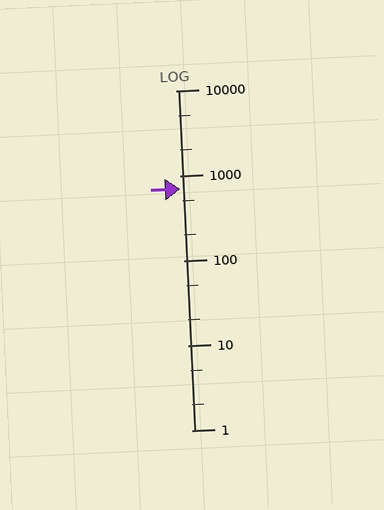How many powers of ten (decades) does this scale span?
The scale spans 4 decades, from 1 to 10000.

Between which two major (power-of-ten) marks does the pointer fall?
The pointer is between 100 and 1000.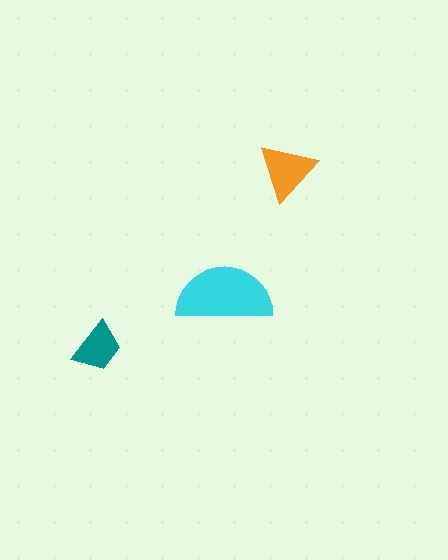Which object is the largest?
The cyan semicircle.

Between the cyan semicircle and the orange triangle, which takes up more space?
The cyan semicircle.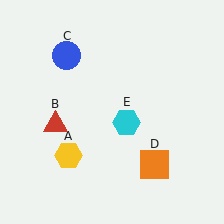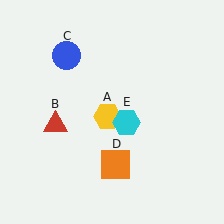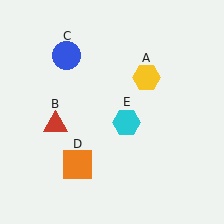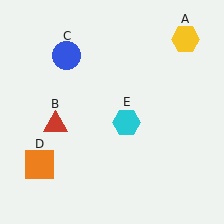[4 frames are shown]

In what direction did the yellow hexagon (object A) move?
The yellow hexagon (object A) moved up and to the right.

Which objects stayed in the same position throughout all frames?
Red triangle (object B) and blue circle (object C) and cyan hexagon (object E) remained stationary.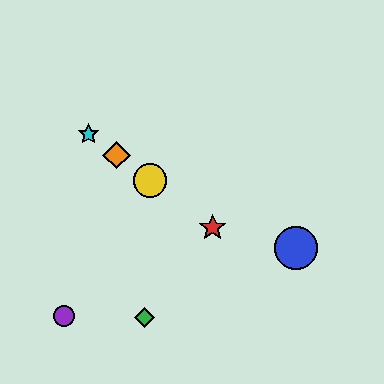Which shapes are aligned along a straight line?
The red star, the yellow circle, the orange diamond, the cyan star are aligned along a straight line.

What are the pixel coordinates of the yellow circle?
The yellow circle is at (150, 181).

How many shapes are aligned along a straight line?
4 shapes (the red star, the yellow circle, the orange diamond, the cyan star) are aligned along a straight line.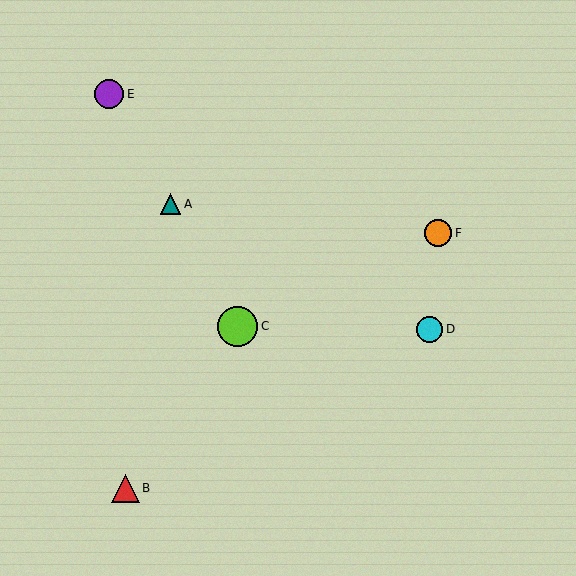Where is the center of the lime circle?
The center of the lime circle is at (238, 326).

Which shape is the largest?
The lime circle (labeled C) is the largest.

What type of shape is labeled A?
Shape A is a teal triangle.